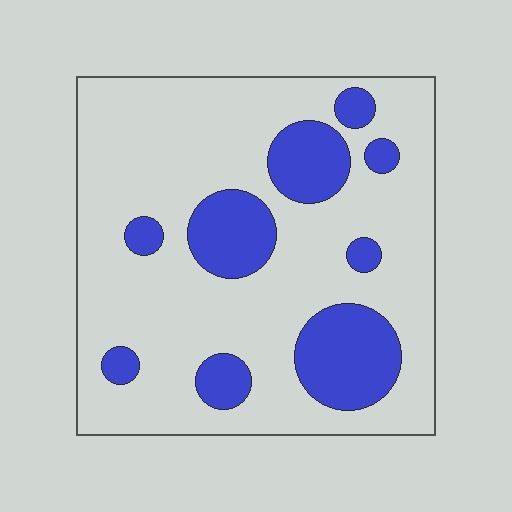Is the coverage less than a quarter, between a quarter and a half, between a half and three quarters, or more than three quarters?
Less than a quarter.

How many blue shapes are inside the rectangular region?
9.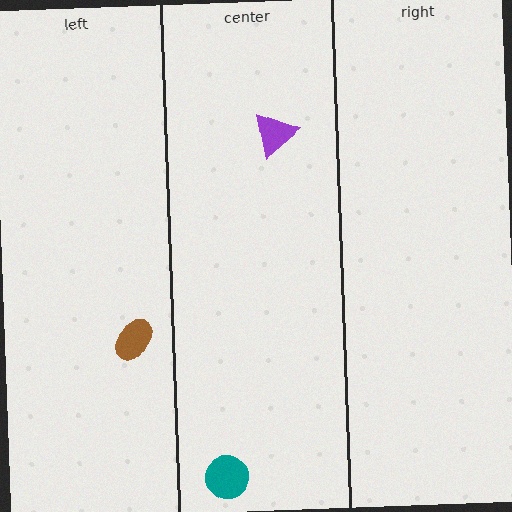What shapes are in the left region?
The brown ellipse.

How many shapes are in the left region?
1.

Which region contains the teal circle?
The center region.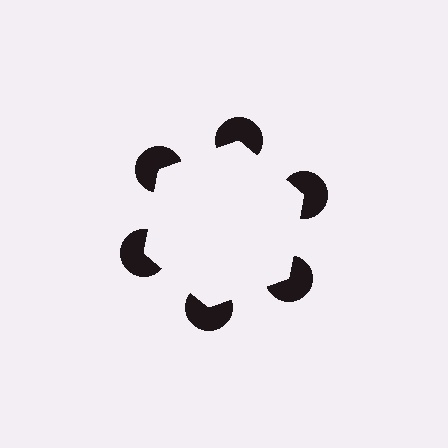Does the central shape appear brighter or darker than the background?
It typically appears slightly brighter than the background, even though no actual brightness change is drawn.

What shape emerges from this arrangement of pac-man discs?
An illusory hexagon — its edges are inferred from the aligned wedge cuts in the pac-man discs, not physically drawn.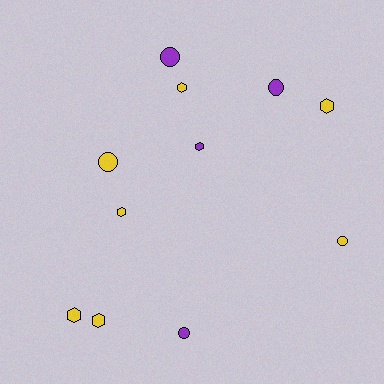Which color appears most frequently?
Yellow, with 7 objects.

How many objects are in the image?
There are 11 objects.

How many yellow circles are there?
There are 2 yellow circles.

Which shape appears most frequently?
Hexagon, with 6 objects.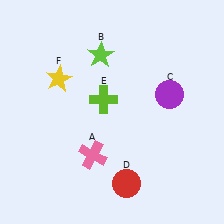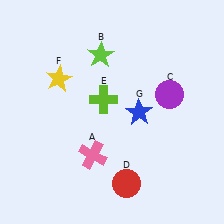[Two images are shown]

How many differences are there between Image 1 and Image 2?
There is 1 difference between the two images.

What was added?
A blue star (G) was added in Image 2.